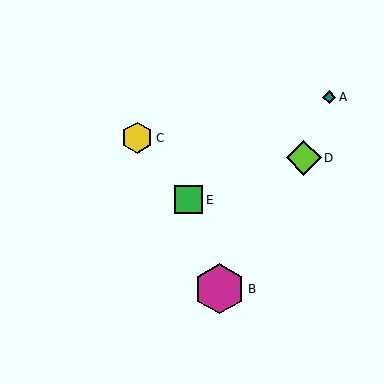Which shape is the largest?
The magenta hexagon (labeled B) is the largest.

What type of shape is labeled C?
Shape C is a yellow hexagon.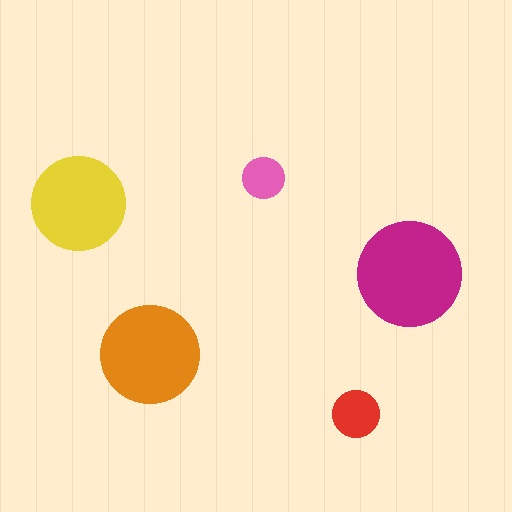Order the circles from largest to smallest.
the magenta one, the orange one, the yellow one, the red one, the pink one.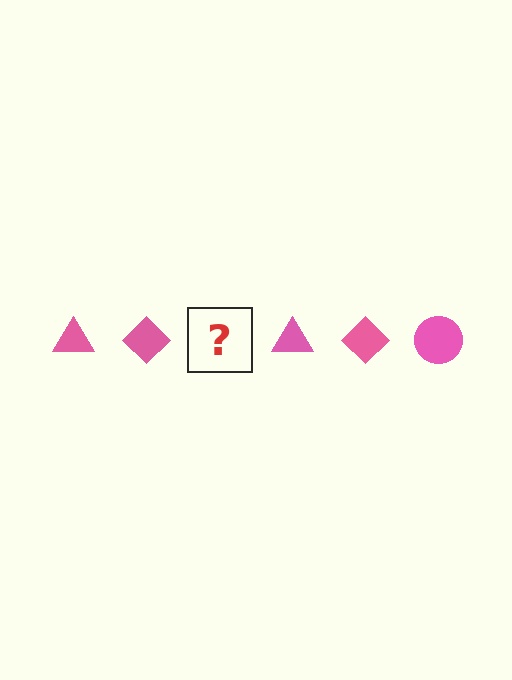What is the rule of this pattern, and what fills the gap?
The rule is that the pattern cycles through triangle, diamond, circle shapes in pink. The gap should be filled with a pink circle.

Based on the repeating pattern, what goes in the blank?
The blank should be a pink circle.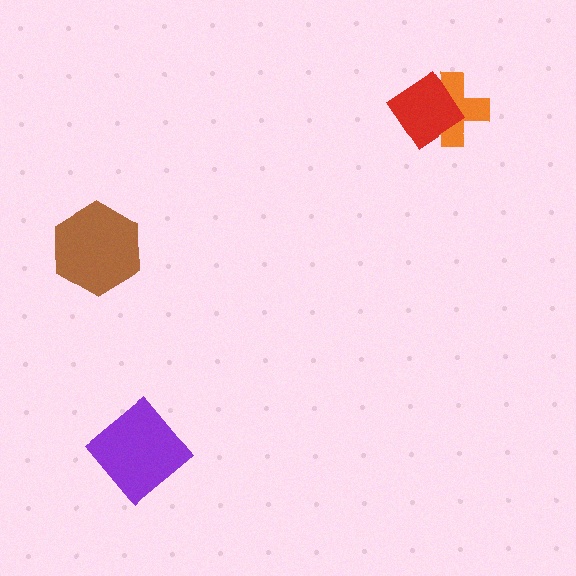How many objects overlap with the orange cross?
1 object overlaps with the orange cross.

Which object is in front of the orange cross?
The red diamond is in front of the orange cross.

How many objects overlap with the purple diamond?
0 objects overlap with the purple diamond.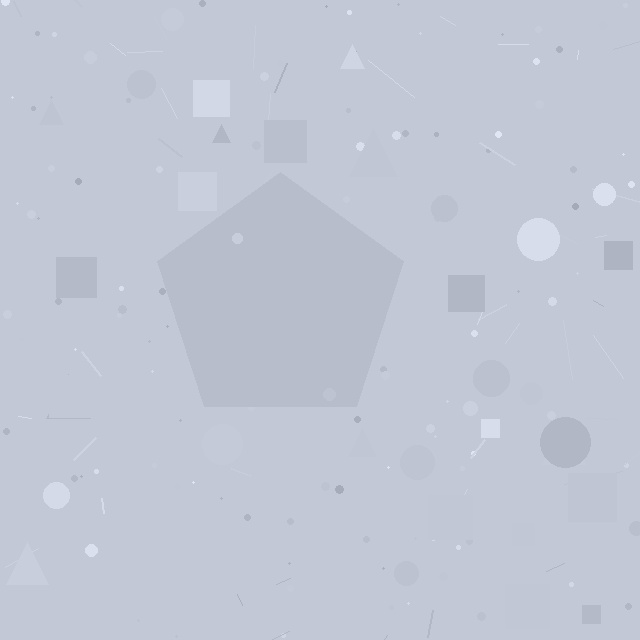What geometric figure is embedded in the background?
A pentagon is embedded in the background.